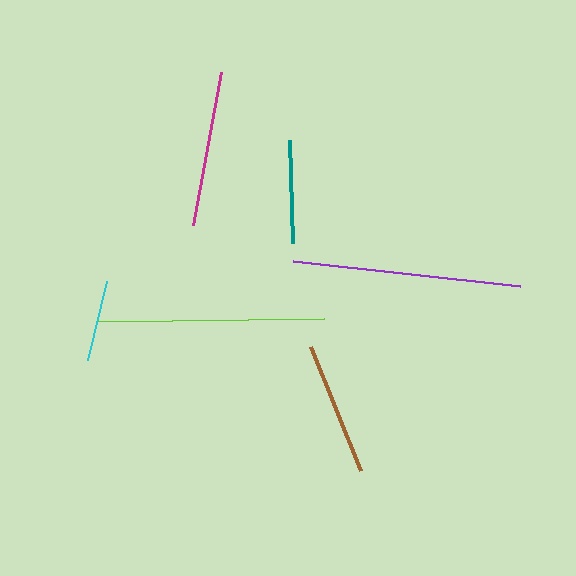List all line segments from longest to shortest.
From longest to shortest: purple, lime, magenta, brown, teal, cyan.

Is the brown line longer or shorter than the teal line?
The brown line is longer than the teal line.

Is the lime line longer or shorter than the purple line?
The purple line is longer than the lime line.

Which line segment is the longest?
The purple line is the longest at approximately 229 pixels.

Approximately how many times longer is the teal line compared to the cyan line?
The teal line is approximately 1.3 times the length of the cyan line.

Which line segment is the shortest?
The cyan line is the shortest at approximately 81 pixels.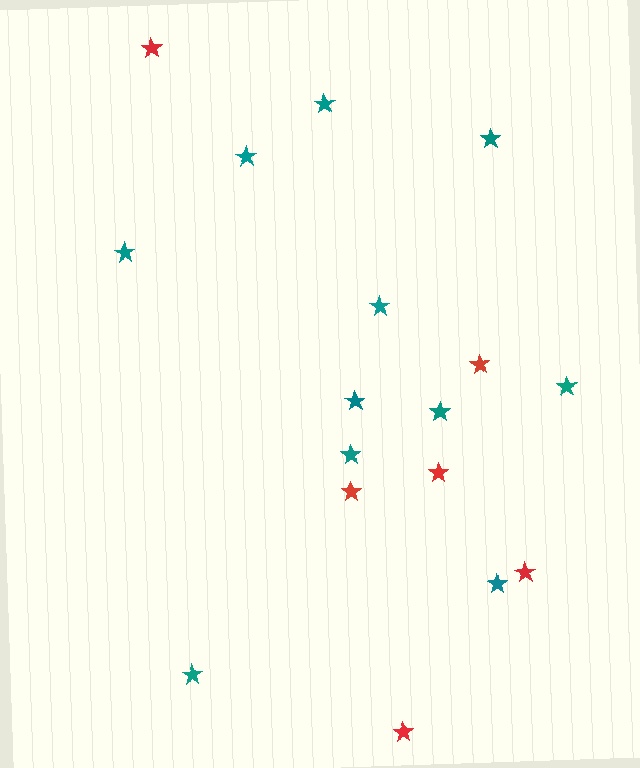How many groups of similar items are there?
There are 2 groups: one group of red stars (6) and one group of teal stars (11).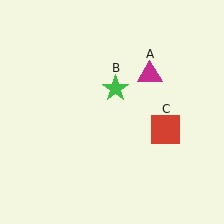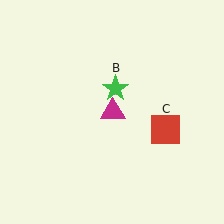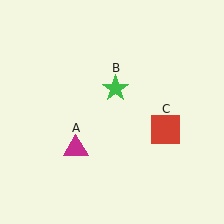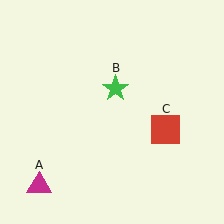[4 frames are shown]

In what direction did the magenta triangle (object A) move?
The magenta triangle (object A) moved down and to the left.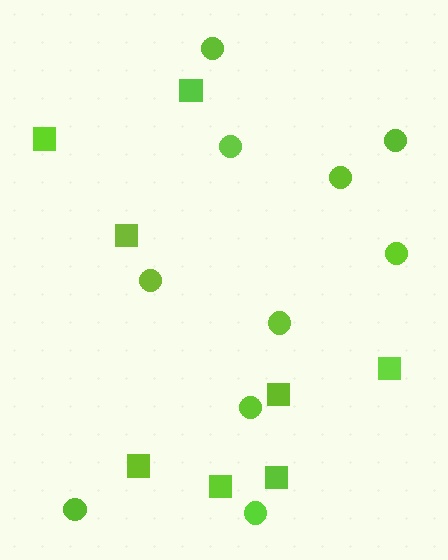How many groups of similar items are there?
There are 2 groups: one group of circles (10) and one group of squares (8).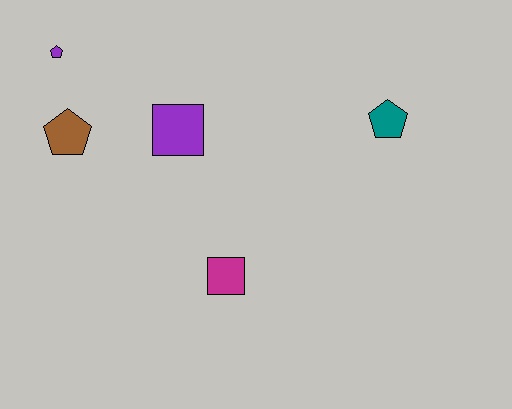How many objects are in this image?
There are 5 objects.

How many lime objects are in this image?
There are no lime objects.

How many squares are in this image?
There are 2 squares.